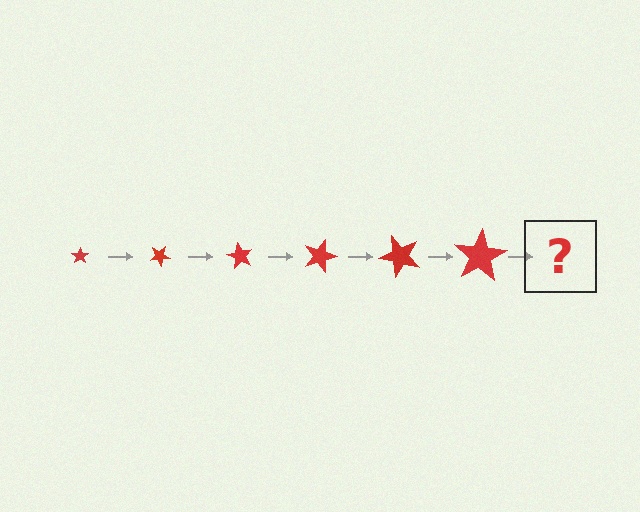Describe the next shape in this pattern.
It should be a star, larger than the previous one and rotated 180 degrees from the start.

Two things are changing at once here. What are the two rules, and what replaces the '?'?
The two rules are that the star grows larger each step and it rotates 30 degrees each step. The '?' should be a star, larger than the previous one and rotated 180 degrees from the start.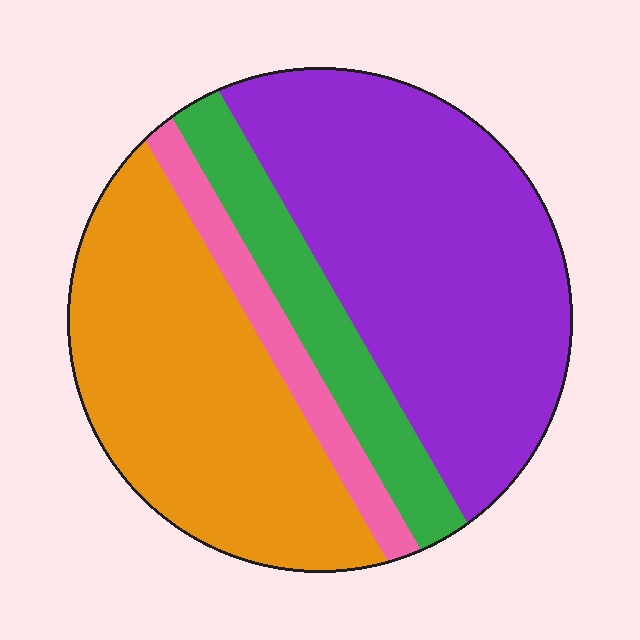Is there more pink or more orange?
Orange.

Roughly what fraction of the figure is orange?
Orange takes up about one third (1/3) of the figure.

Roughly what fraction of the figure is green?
Green takes up about one eighth (1/8) of the figure.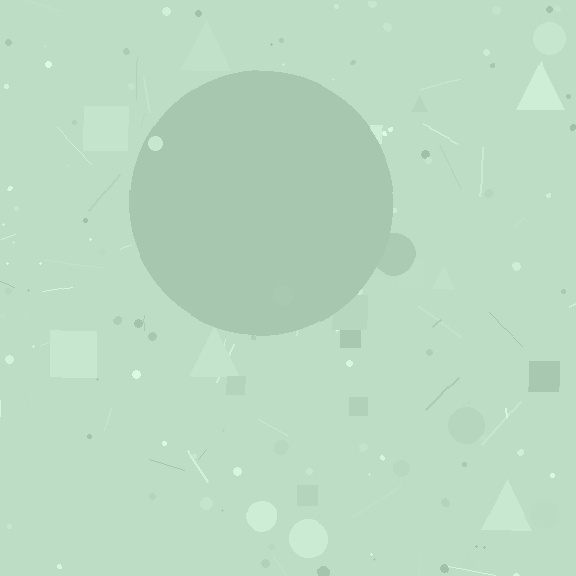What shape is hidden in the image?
A circle is hidden in the image.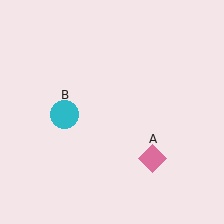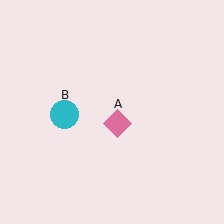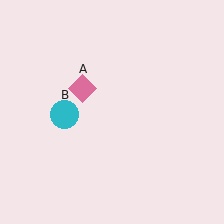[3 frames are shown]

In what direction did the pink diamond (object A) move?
The pink diamond (object A) moved up and to the left.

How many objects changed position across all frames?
1 object changed position: pink diamond (object A).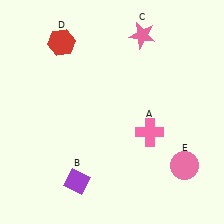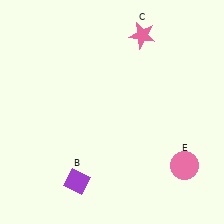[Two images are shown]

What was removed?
The pink cross (A), the red hexagon (D) were removed in Image 2.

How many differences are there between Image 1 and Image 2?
There are 2 differences between the two images.